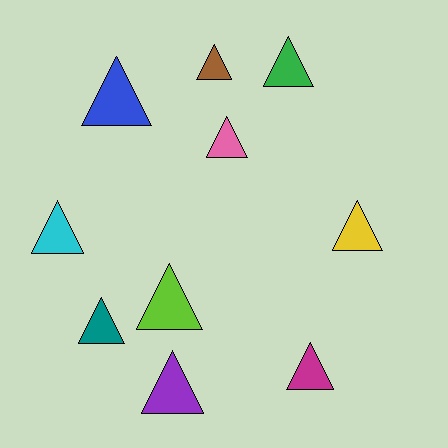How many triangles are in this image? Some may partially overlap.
There are 10 triangles.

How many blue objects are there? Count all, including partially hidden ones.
There is 1 blue object.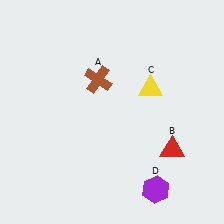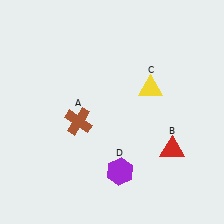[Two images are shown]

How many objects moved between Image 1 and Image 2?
2 objects moved between the two images.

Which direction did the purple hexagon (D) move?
The purple hexagon (D) moved left.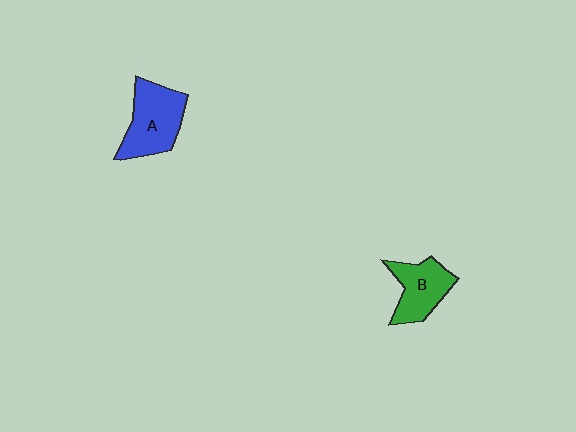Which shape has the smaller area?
Shape B (green).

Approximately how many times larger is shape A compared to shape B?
Approximately 1.2 times.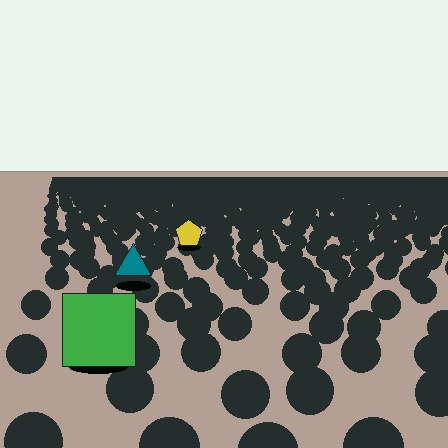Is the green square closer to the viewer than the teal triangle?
Yes. The green square is closer — you can tell from the texture gradient: the ground texture is coarser near it.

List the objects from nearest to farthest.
From nearest to farthest: the green square, the teal triangle, the yellow pentagon.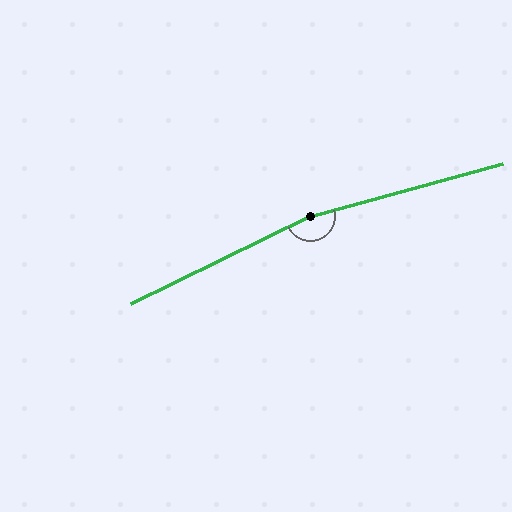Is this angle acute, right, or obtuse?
It is obtuse.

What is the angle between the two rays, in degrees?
Approximately 169 degrees.